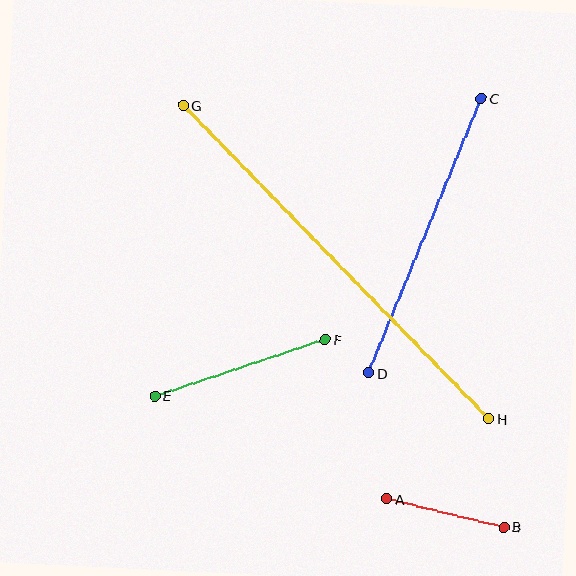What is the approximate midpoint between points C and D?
The midpoint is at approximately (425, 236) pixels.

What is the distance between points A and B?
The distance is approximately 120 pixels.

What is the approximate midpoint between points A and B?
The midpoint is at approximately (445, 513) pixels.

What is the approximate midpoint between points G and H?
The midpoint is at approximately (336, 262) pixels.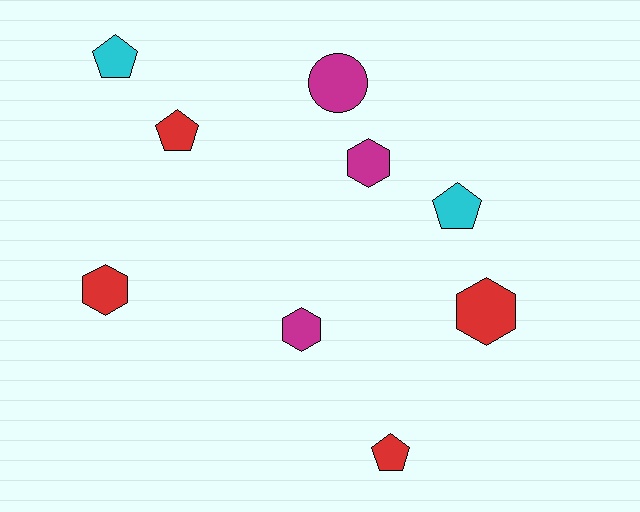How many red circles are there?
There are no red circles.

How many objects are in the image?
There are 9 objects.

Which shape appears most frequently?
Hexagon, with 4 objects.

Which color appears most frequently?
Red, with 4 objects.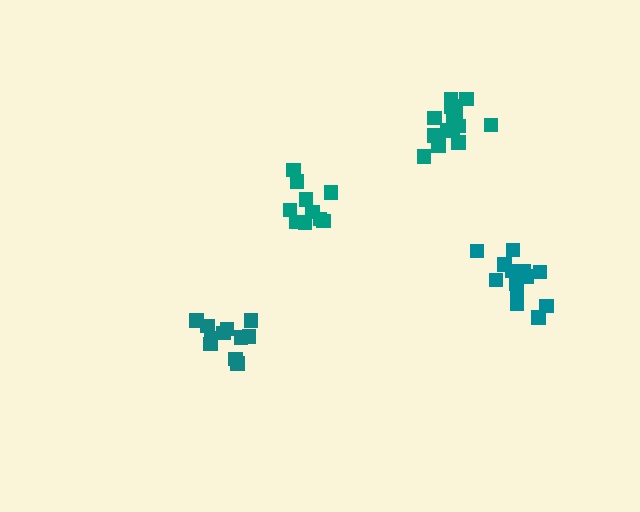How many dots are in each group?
Group 1: 11 dots, Group 2: 15 dots, Group 3: 11 dots, Group 4: 13 dots (50 total).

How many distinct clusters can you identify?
There are 4 distinct clusters.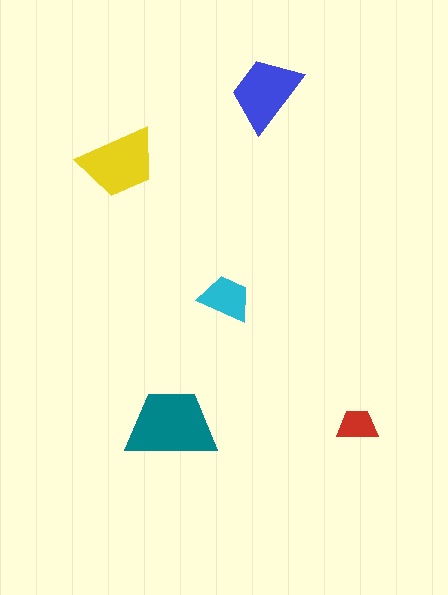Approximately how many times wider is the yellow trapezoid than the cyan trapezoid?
About 1.5 times wider.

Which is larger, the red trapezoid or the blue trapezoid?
The blue one.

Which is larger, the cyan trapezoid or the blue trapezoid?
The blue one.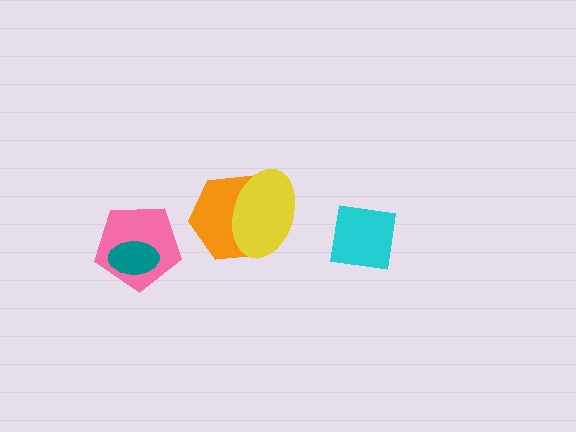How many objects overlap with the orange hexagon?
1 object overlaps with the orange hexagon.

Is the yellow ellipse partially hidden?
No, no other shape covers it.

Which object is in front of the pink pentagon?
The teal ellipse is in front of the pink pentagon.